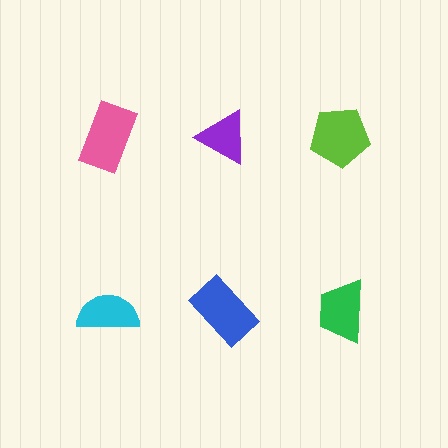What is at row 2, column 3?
A green trapezoid.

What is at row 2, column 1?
A cyan semicircle.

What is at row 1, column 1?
A pink rectangle.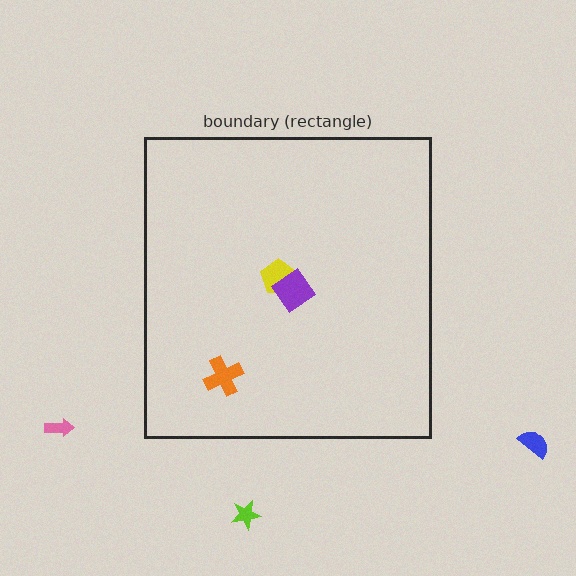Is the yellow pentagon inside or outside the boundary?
Inside.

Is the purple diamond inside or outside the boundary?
Inside.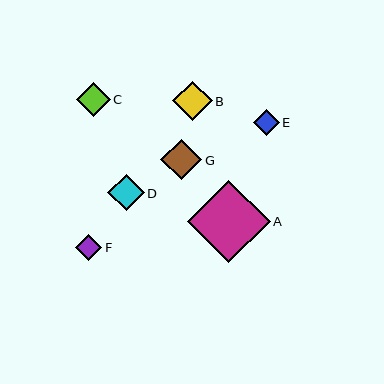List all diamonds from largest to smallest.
From largest to smallest: A, G, B, D, C, E, F.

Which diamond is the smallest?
Diamond F is the smallest with a size of approximately 26 pixels.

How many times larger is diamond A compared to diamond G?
Diamond A is approximately 2.0 times the size of diamond G.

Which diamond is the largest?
Diamond A is the largest with a size of approximately 83 pixels.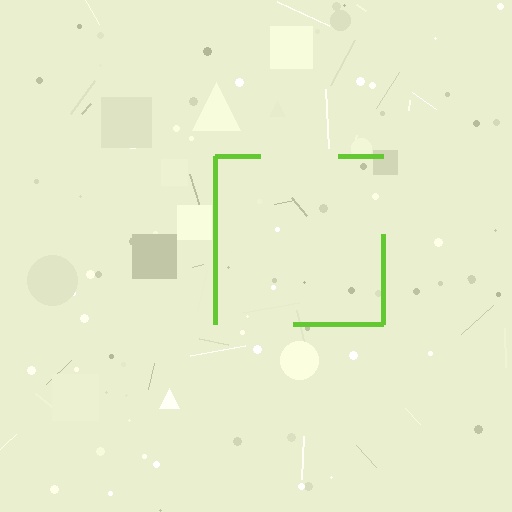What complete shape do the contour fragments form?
The contour fragments form a square.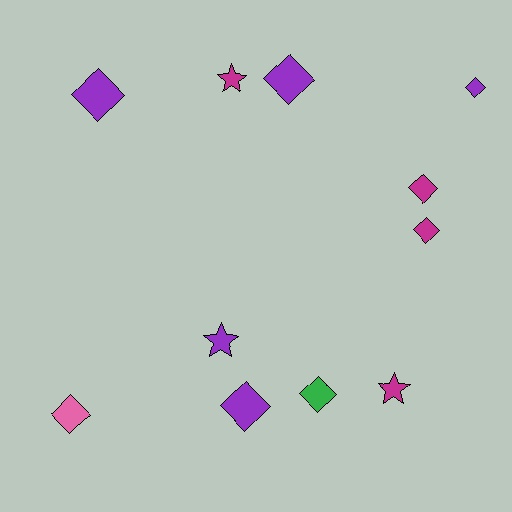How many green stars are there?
There are no green stars.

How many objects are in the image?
There are 11 objects.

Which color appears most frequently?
Purple, with 5 objects.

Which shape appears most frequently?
Diamond, with 8 objects.